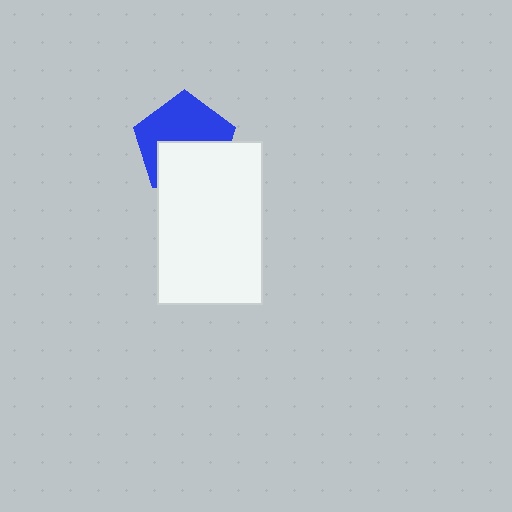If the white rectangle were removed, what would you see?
You would see the complete blue pentagon.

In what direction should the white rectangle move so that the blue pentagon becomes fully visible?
The white rectangle should move down. That is the shortest direction to clear the overlap and leave the blue pentagon fully visible.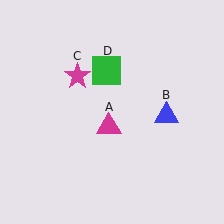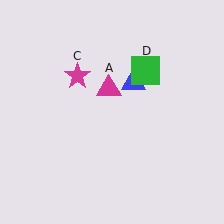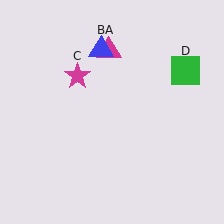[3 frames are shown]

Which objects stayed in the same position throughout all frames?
Magenta star (object C) remained stationary.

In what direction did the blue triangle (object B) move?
The blue triangle (object B) moved up and to the left.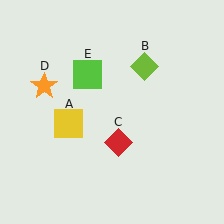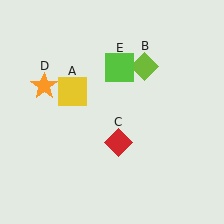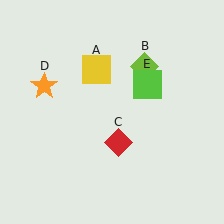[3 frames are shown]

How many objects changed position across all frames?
2 objects changed position: yellow square (object A), lime square (object E).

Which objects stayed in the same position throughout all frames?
Lime diamond (object B) and red diamond (object C) and orange star (object D) remained stationary.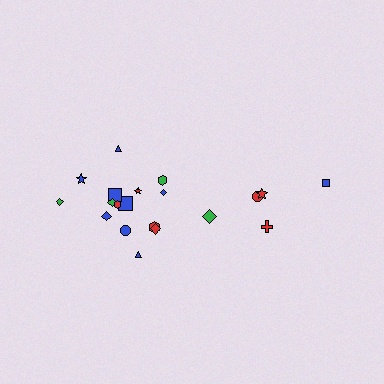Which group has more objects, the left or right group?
The left group.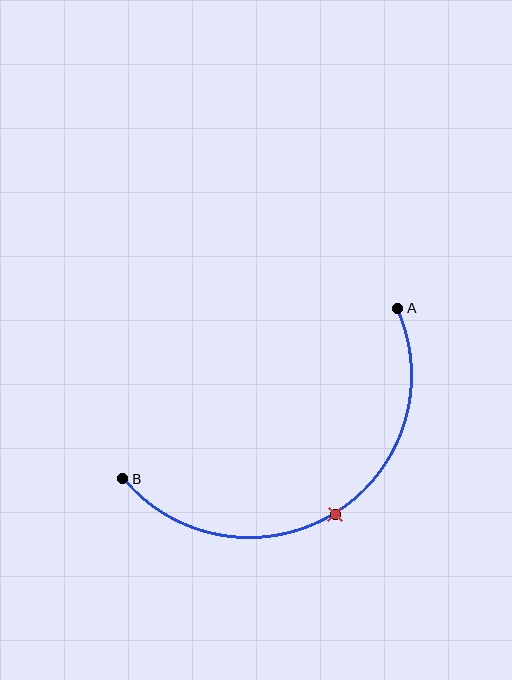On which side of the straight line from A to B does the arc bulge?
The arc bulges below the straight line connecting A and B.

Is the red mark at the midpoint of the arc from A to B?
Yes. The red mark lies on the arc at equal arc-length from both A and B — it is the arc midpoint.